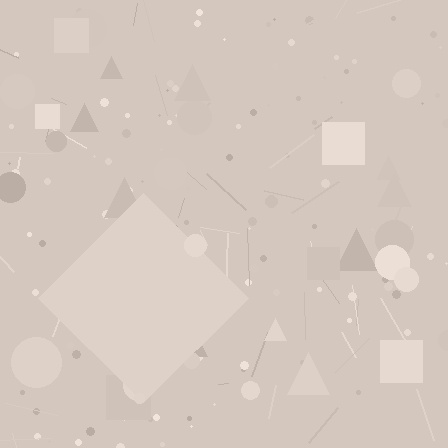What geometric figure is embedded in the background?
A diamond is embedded in the background.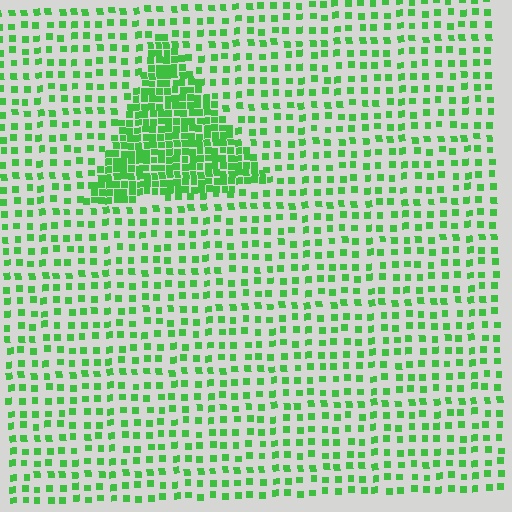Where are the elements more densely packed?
The elements are more densely packed inside the triangle boundary.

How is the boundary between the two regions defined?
The boundary is defined by a change in element density (approximately 2.7x ratio). All elements are the same color, size, and shape.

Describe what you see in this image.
The image contains small green elements arranged at two different densities. A triangle-shaped region is visible where the elements are more densely packed than the surrounding area.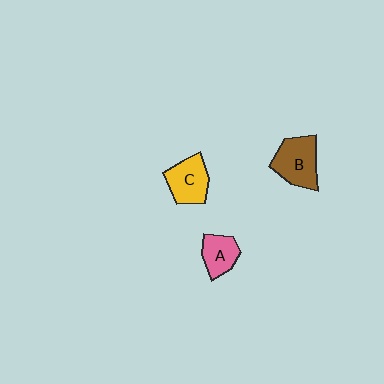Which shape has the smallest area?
Shape A (pink).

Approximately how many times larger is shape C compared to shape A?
Approximately 1.3 times.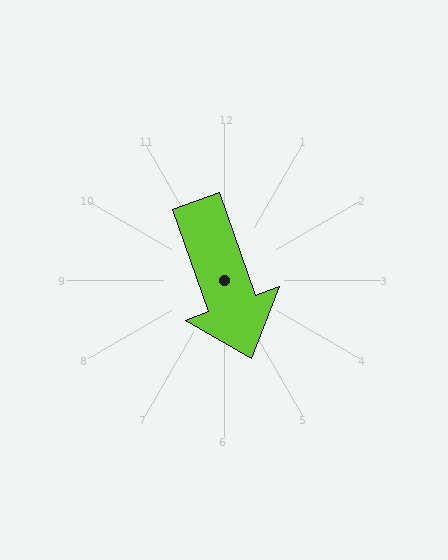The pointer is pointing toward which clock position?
Roughly 5 o'clock.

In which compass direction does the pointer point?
South.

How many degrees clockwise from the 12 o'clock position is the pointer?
Approximately 161 degrees.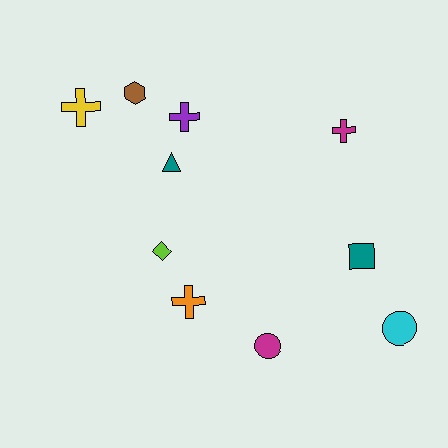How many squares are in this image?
There is 1 square.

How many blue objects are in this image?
There are no blue objects.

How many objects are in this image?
There are 10 objects.